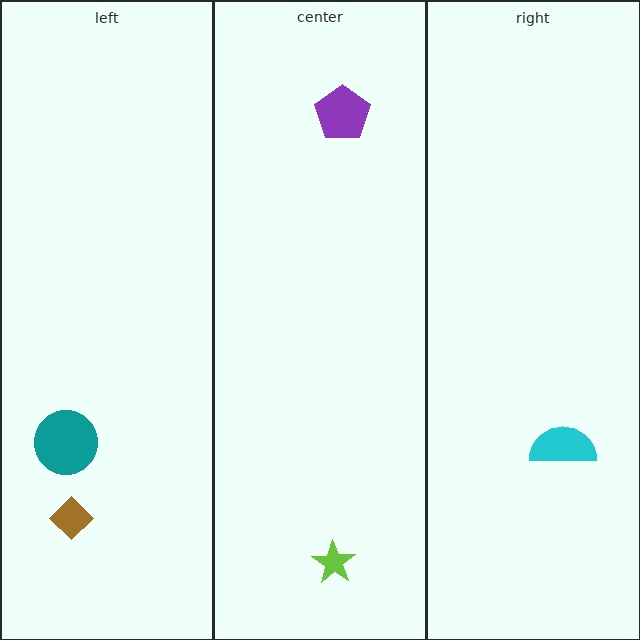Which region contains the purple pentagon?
The center region.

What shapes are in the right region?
The cyan semicircle.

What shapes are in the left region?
The teal circle, the brown diamond.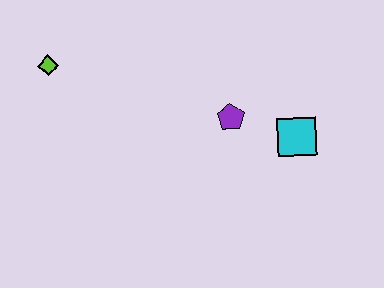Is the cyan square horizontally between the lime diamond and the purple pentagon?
No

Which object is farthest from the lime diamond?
The cyan square is farthest from the lime diamond.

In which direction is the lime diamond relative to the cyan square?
The lime diamond is to the left of the cyan square.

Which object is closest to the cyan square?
The purple pentagon is closest to the cyan square.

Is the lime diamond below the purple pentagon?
No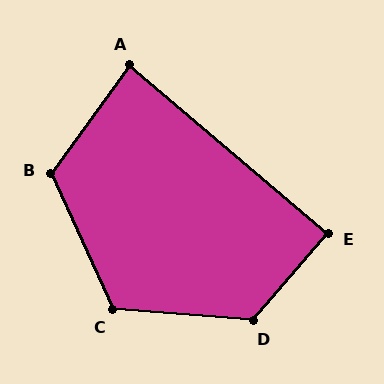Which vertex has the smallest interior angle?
A, at approximately 85 degrees.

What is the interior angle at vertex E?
Approximately 90 degrees (approximately right).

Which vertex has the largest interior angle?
D, at approximately 127 degrees.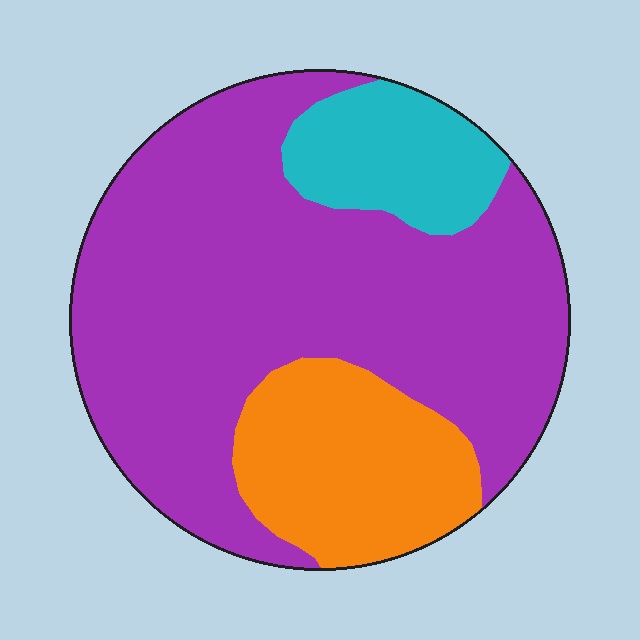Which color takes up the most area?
Purple, at roughly 70%.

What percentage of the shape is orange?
Orange takes up about one fifth (1/5) of the shape.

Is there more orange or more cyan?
Orange.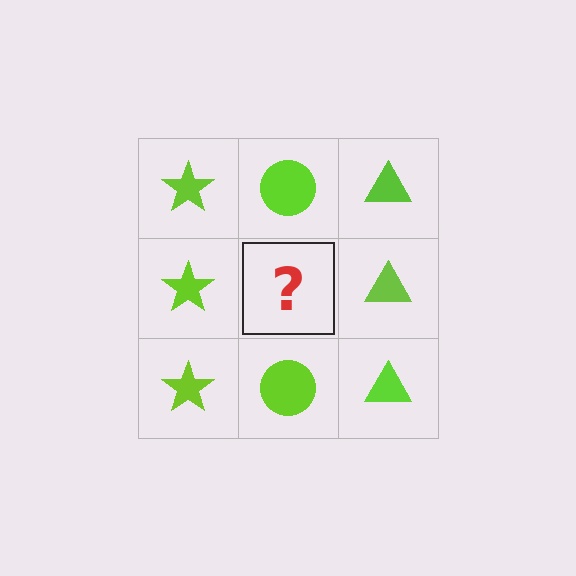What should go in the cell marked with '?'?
The missing cell should contain a lime circle.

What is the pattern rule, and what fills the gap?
The rule is that each column has a consistent shape. The gap should be filled with a lime circle.